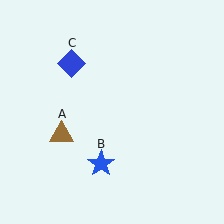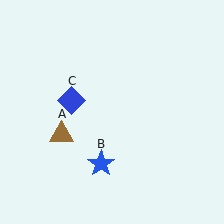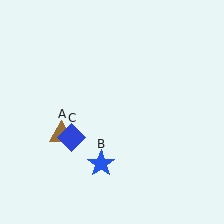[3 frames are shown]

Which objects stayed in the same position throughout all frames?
Brown triangle (object A) and blue star (object B) remained stationary.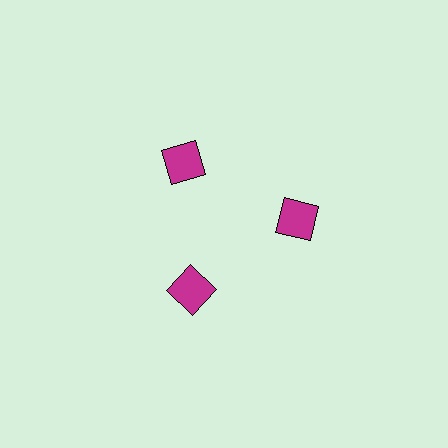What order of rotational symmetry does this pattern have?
This pattern has 3-fold rotational symmetry.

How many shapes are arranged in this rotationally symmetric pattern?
There are 6 shapes, arranged in 3 groups of 2.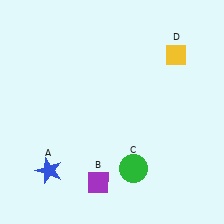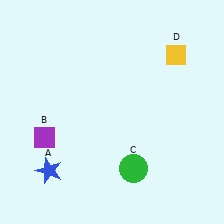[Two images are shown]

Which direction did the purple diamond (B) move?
The purple diamond (B) moved left.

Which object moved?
The purple diamond (B) moved left.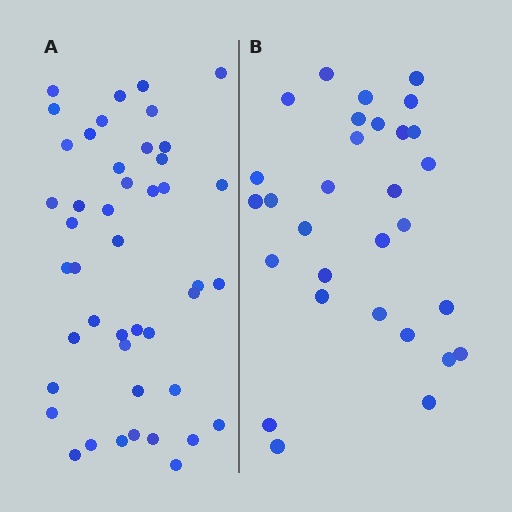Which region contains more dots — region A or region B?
Region A (the left region) has more dots.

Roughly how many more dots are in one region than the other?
Region A has approximately 15 more dots than region B.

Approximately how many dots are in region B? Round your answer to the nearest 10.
About 30 dots.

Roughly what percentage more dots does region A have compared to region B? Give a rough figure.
About 50% more.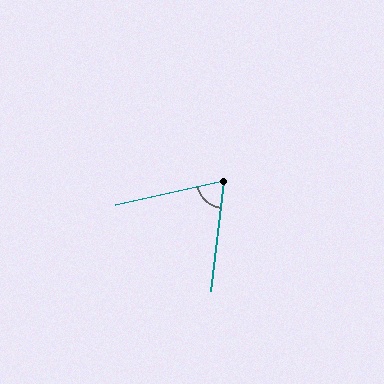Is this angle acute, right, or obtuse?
It is acute.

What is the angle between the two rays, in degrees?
Approximately 71 degrees.